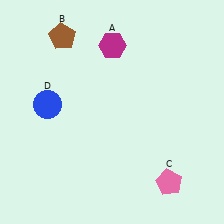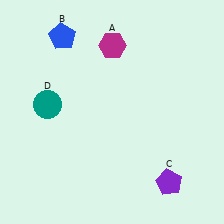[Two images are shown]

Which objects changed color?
B changed from brown to blue. C changed from pink to purple. D changed from blue to teal.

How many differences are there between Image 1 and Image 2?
There are 3 differences between the two images.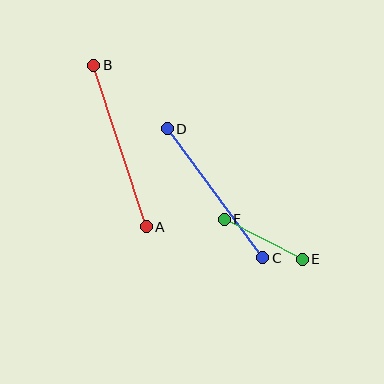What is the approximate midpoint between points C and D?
The midpoint is at approximately (215, 193) pixels.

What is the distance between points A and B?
The distance is approximately 170 pixels.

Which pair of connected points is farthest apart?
Points A and B are farthest apart.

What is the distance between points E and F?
The distance is approximately 88 pixels.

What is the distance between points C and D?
The distance is approximately 160 pixels.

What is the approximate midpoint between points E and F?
The midpoint is at approximately (263, 239) pixels.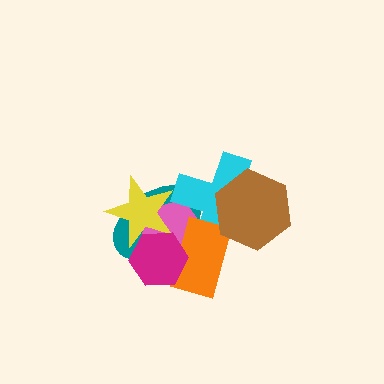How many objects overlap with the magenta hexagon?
4 objects overlap with the magenta hexagon.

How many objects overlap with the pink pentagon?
5 objects overlap with the pink pentagon.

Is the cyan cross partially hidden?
Yes, it is partially covered by another shape.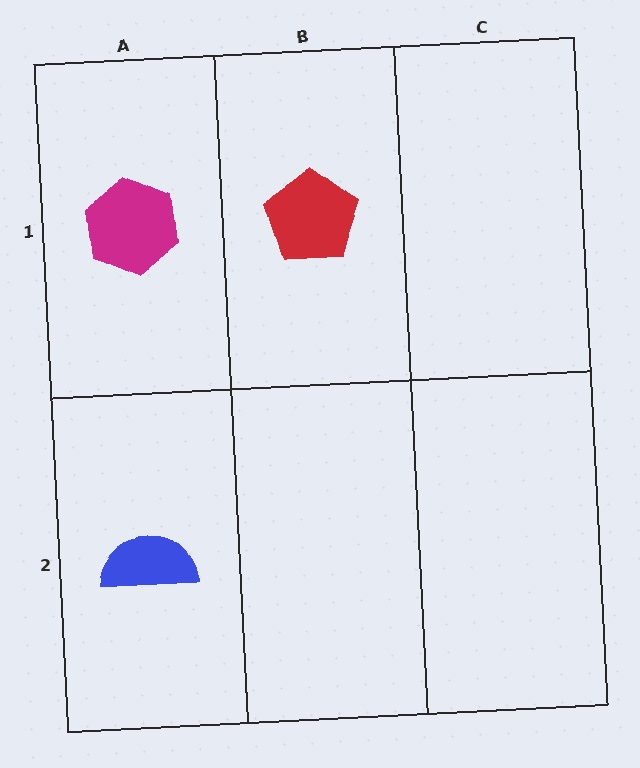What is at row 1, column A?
A magenta hexagon.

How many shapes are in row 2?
1 shape.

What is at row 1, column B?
A red pentagon.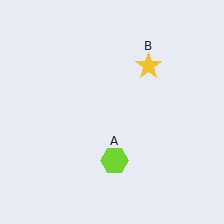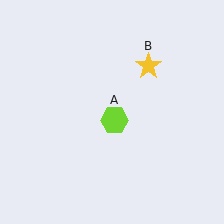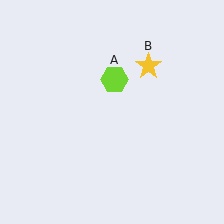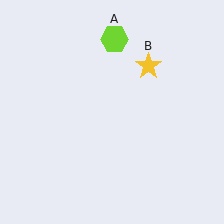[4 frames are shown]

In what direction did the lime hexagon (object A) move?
The lime hexagon (object A) moved up.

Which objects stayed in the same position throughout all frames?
Yellow star (object B) remained stationary.